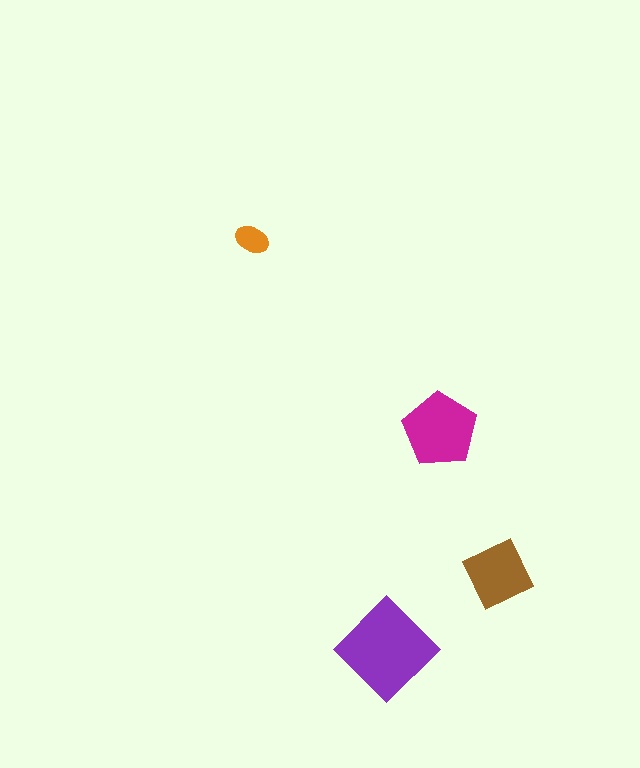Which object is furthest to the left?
The orange ellipse is leftmost.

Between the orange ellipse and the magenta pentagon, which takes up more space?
The magenta pentagon.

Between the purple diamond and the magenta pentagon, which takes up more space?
The purple diamond.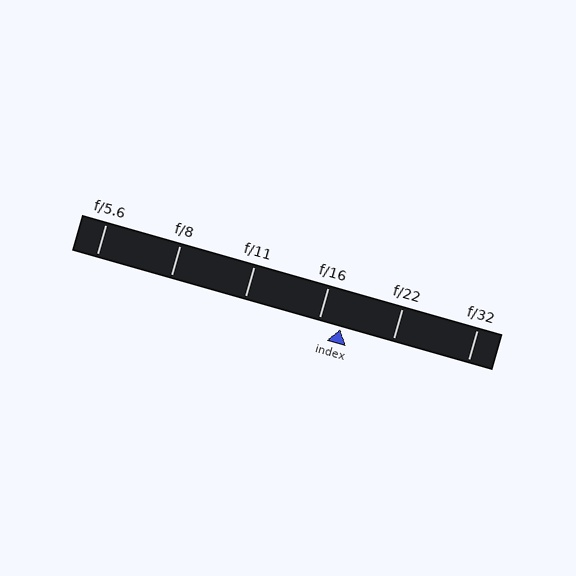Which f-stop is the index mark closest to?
The index mark is closest to f/16.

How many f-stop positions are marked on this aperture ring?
There are 6 f-stop positions marked.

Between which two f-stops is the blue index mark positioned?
The index mark is between f/16 and f/22.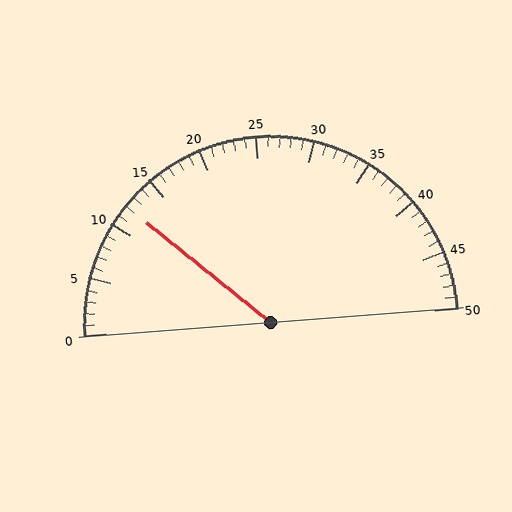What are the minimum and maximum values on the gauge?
The gauge ranges from 0 to 50.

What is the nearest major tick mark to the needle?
The nearest major tick mark is 10.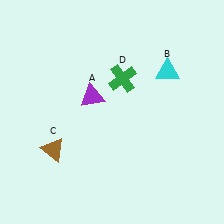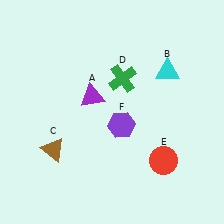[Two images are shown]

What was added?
A red circle (E), a purple hexagon (F) were added in Image 2.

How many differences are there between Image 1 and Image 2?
There are 2 differences between the two images.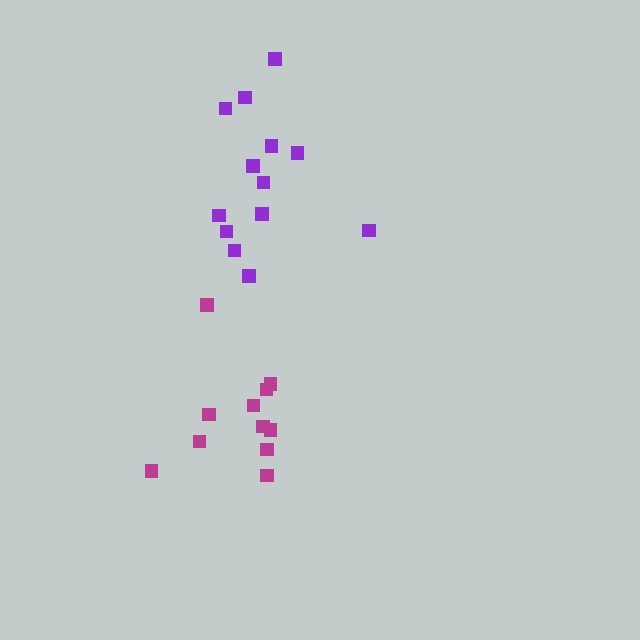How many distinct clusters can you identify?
There are 2 distinct clusters.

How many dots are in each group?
Group 1: 13 dots, Group 2: 11 dots (24 total).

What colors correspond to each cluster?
The clusters are colored: purple, magenta.